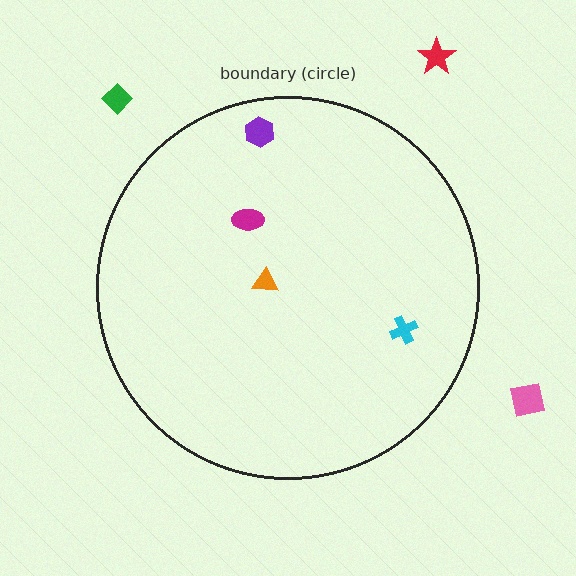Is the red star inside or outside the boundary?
Outside.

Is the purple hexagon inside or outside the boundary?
Inside.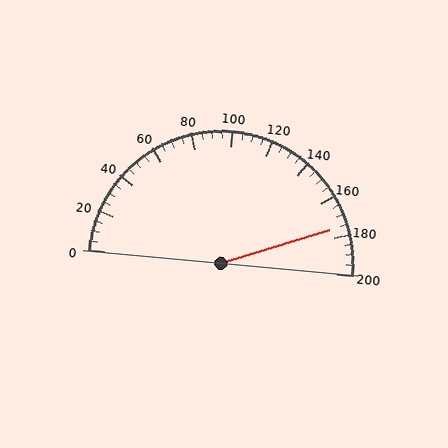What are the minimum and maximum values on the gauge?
The gauge ranges from 0 to 200.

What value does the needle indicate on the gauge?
The needle indicates approximately 175.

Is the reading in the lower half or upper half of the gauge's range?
The reading is in the upper half of the range (0 to 200).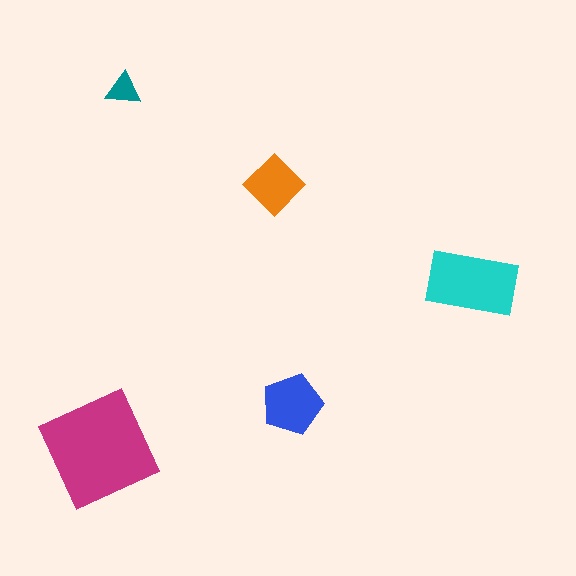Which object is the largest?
The magenta square.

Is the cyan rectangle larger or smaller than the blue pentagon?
Larger.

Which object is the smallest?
The teal triangle.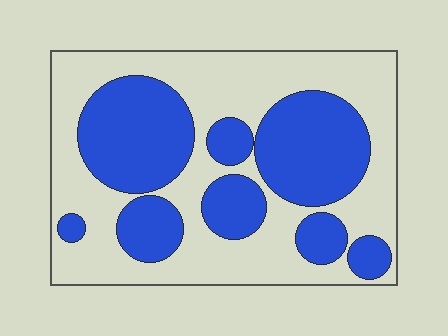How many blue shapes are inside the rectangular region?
8.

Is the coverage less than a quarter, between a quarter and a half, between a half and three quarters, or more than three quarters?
Between a quarter and a half.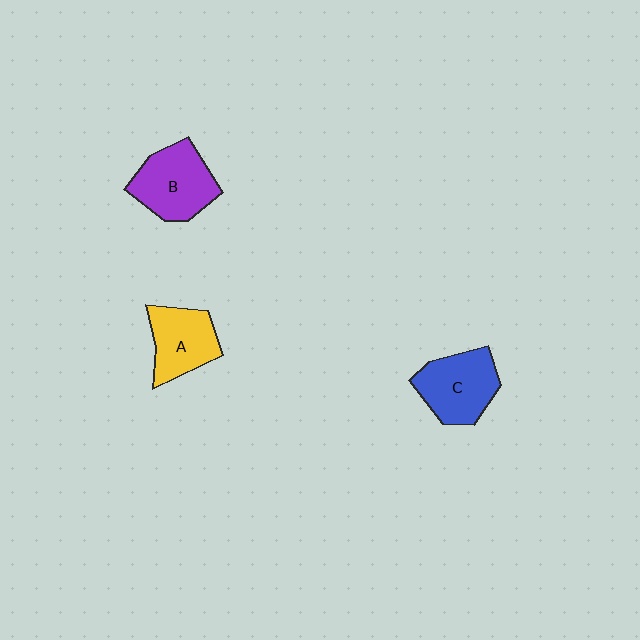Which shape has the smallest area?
Shape A (yellow).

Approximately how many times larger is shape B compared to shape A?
Approximately 1.2 times.